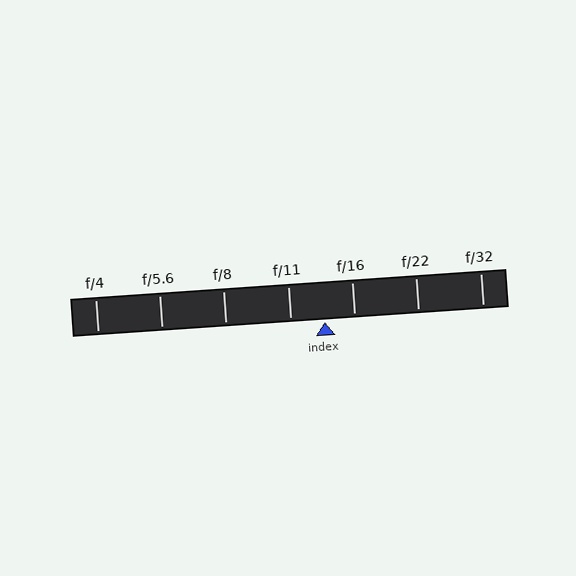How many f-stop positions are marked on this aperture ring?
There are 7 f-stop positions marked.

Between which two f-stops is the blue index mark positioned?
The index mark is between f/11 and f/16.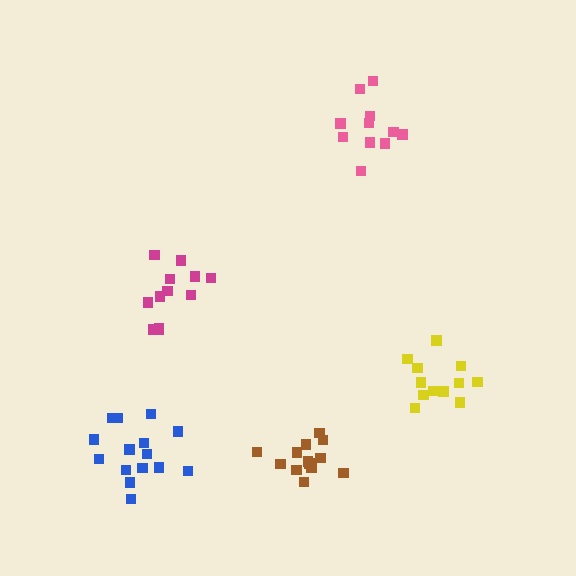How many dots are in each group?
Group 1: 12 dots, Group 2: 15 dots, Group 3: 11 dots, Group 4: 12 dots, Group 5: 13 dots (63 total).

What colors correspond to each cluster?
The clusters are colored: yellow, blue, pink, magenta, brown.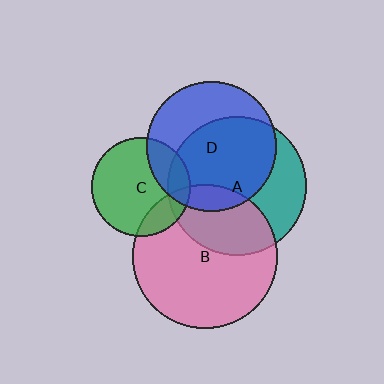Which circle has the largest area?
Circle B (pink).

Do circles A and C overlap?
Yes.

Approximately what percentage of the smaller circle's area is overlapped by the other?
Approximately 15%.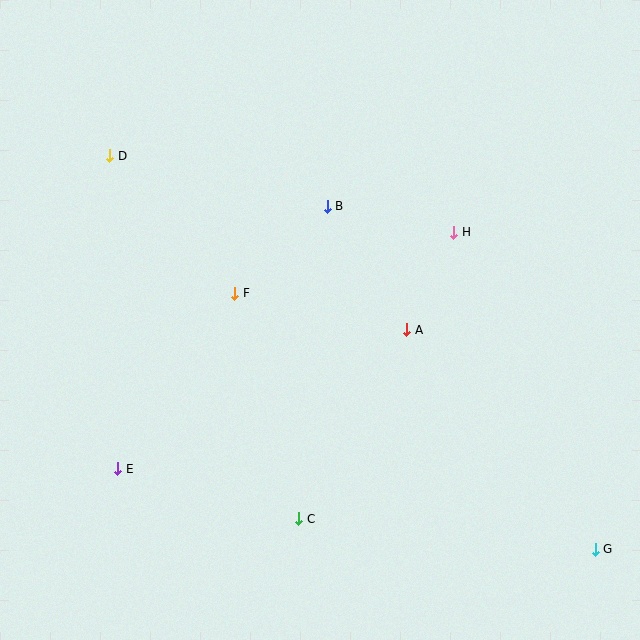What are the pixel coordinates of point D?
Point D is at (110, 156).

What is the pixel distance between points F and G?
The distance between F and G is 442 pixels.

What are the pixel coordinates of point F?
Point F is at (235, 293).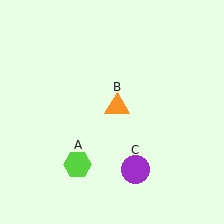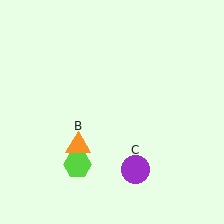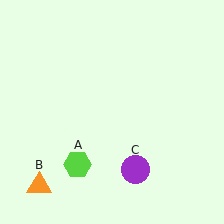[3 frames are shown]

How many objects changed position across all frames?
1 object changed position: orange triangle (object B).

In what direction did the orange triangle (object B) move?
The orange triangle (object B) moved down and to the left.